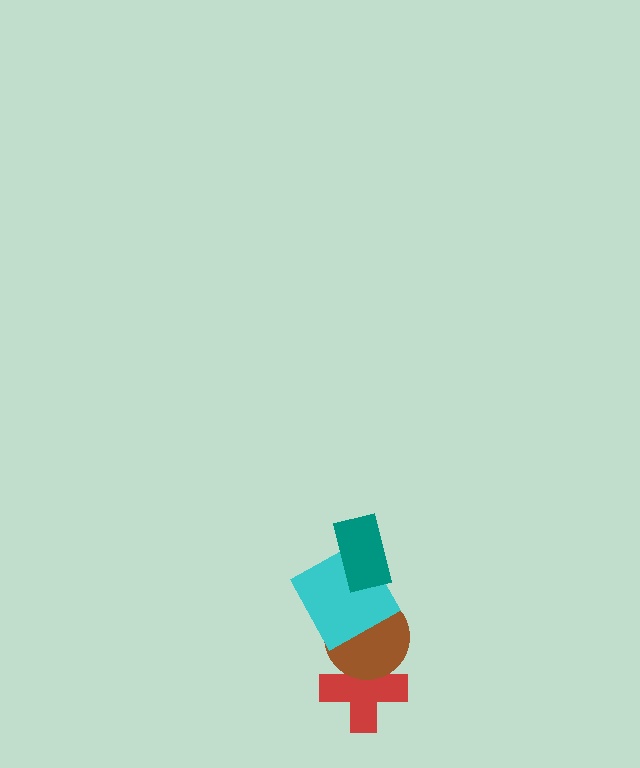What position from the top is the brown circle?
The brown circle is 3rd from the top.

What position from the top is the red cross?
The red cross is 4th from the top.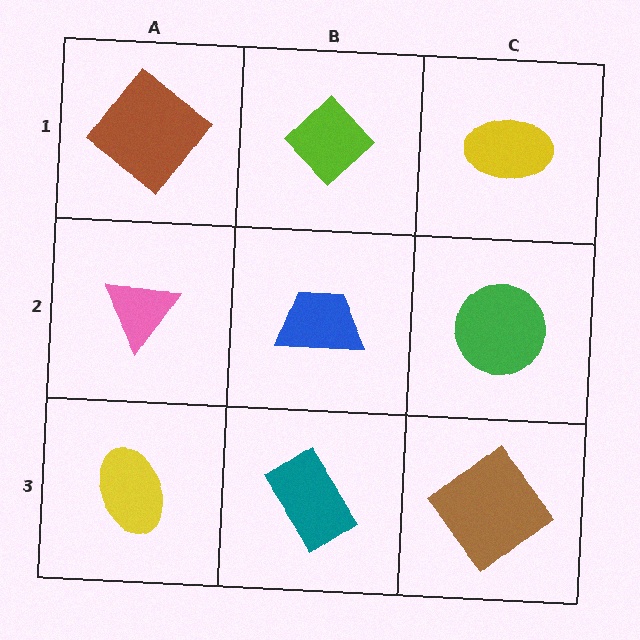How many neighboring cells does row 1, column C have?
2.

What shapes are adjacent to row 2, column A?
A brown diamond (row 1, column A), a yellow ellipse (row 3, column A), a blue trapezoid (row 2, column B).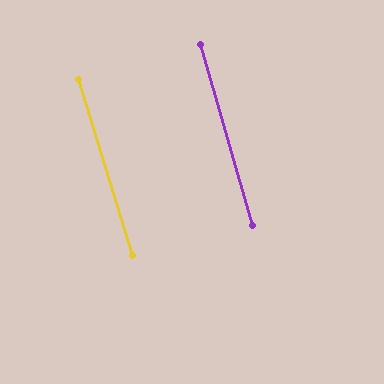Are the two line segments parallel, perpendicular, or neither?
Parallel — their directions differ by only 1.0°.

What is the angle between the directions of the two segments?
Approximately 1 degree.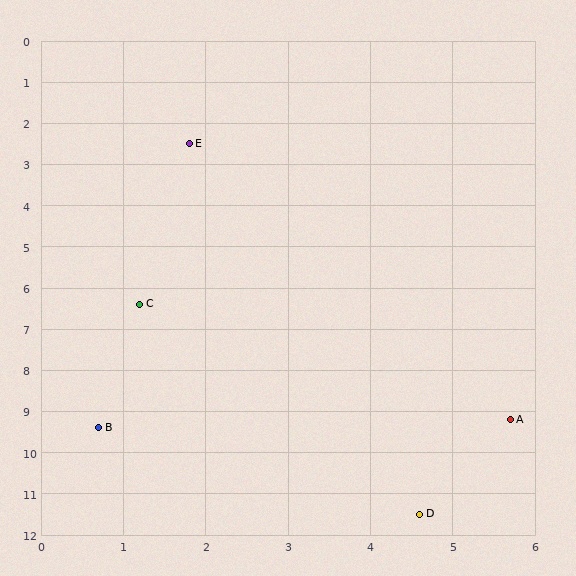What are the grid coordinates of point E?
Point E is at approximately (1.8, 2.5).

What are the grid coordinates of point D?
Point D is at approximately (4.6, 11.5).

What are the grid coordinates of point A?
Point A is at approximately (5.7, 9.2).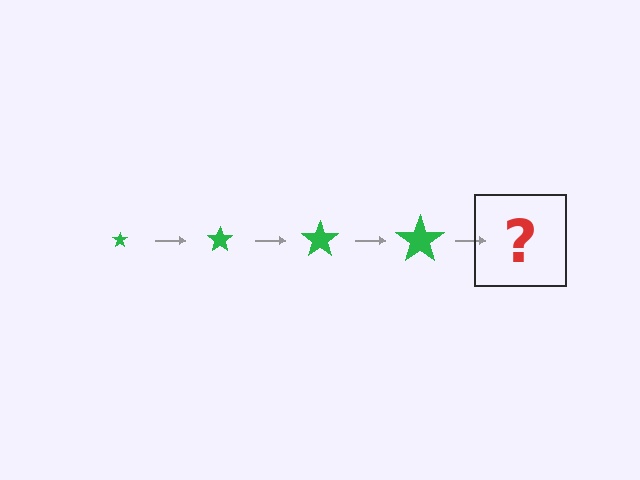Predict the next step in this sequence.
The next step is a green star, larger than the previous one.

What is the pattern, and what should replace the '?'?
The pattern is that the star gets progressively larger each step. The '?' should be a green star, larger than the previous one.